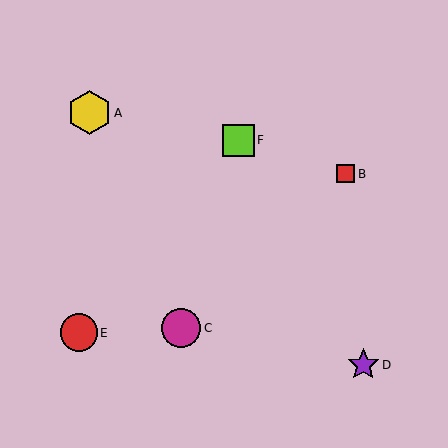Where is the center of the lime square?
The center of the lime square is at (239, 140).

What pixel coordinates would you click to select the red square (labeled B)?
Click at (345, 174) to select the red square B.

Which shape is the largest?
The yellow hexagon (labeled A) is the largest.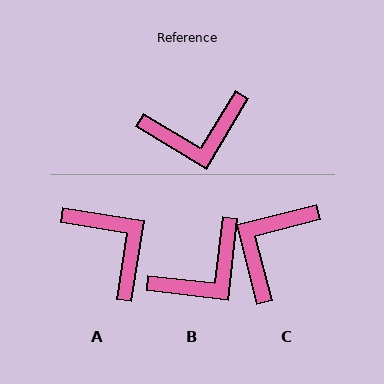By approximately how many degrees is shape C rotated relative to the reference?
Approximately 135 degrees clockwise.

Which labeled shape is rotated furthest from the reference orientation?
C, about 135 degrees away.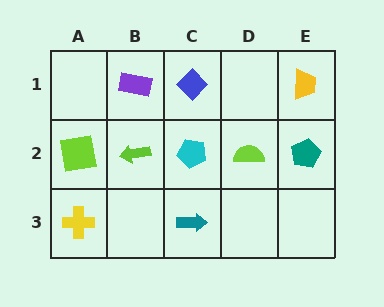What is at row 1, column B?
A purple rectangle.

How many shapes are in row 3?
2 shapes.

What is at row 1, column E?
A yellow trapezoid.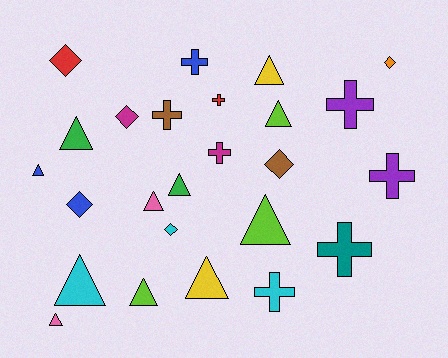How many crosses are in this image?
There are 8 crosses.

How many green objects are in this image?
There are 2 green objects.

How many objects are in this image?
There are 25 objects.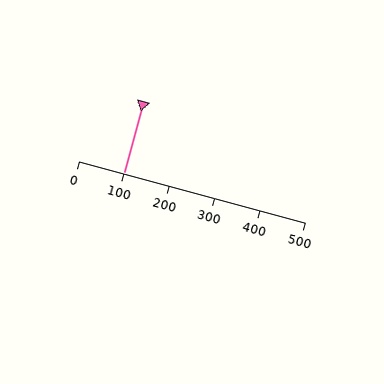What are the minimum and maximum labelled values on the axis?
The axis runs from 0 to 500.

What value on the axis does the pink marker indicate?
The marker indicates approximately 100.